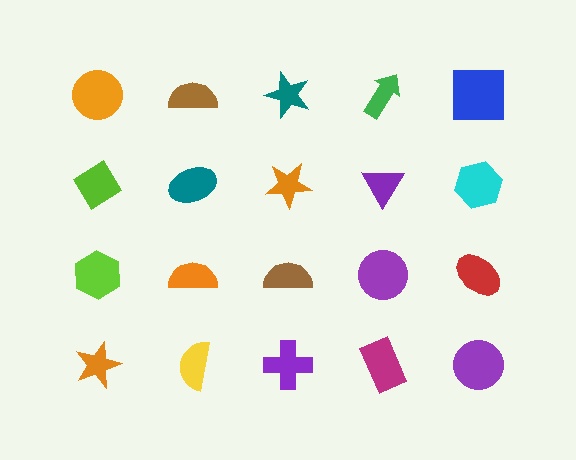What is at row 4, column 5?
A purple circle.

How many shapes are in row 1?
5 shapes.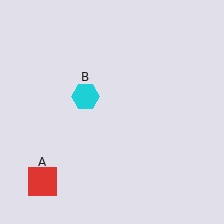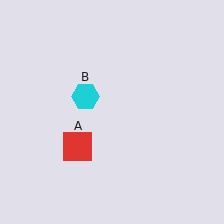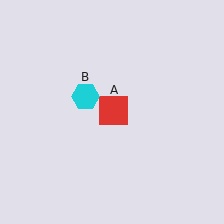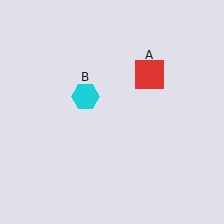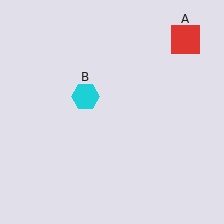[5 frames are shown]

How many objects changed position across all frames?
1 object changed position: red square (object A).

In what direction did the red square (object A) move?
The red square (object A) moved up and to the right.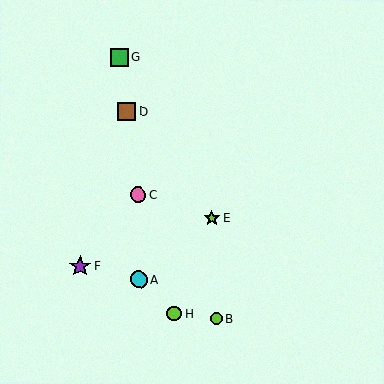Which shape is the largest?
The purple star (labeled F) is the largest.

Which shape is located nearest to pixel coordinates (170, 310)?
The lime circle (labeled H) at (174, 313) is nearest to that location.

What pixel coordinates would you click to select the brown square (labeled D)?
Click at (126, 112) to select the brown square D.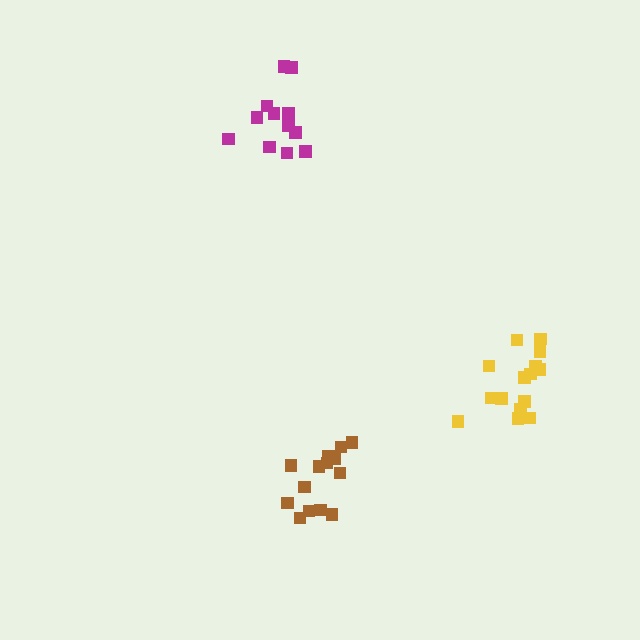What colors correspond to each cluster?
The clusters are colored: magenta, yellow, brown.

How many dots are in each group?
Group 1: 12 dots, Group 2: 15 dots, Group 3: 14 dots (41 total).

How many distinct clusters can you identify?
There are 3 distinct clusters.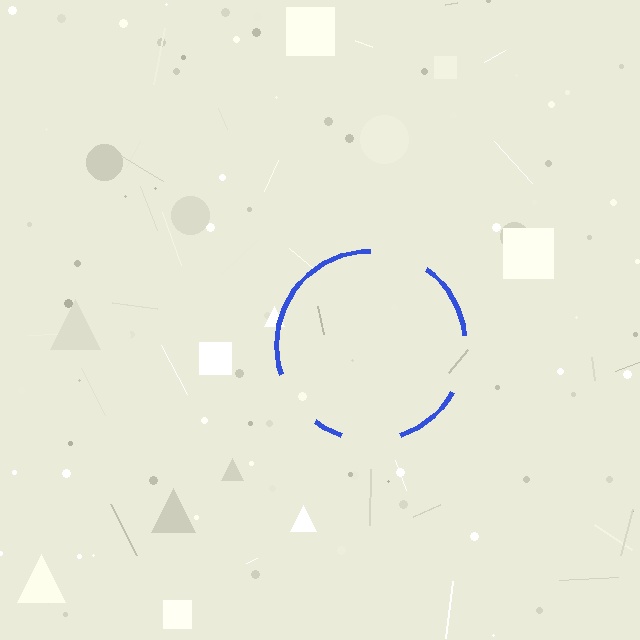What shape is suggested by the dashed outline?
The dashed outline suggests a circle.